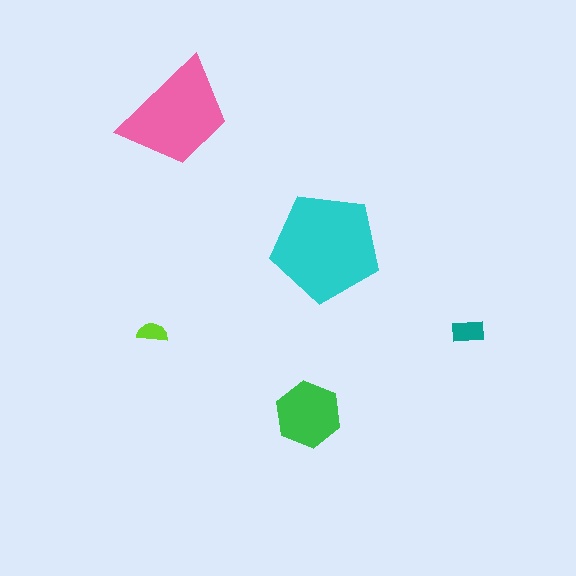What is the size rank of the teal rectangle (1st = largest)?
4th.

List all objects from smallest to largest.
The lime semicircle, the teal rectangle, the green hexagon, the pink trapezoid, the cyan pentagon.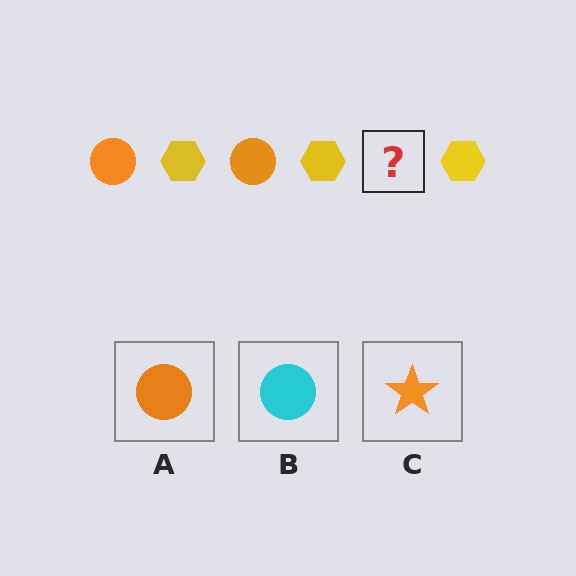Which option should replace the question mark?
Option A.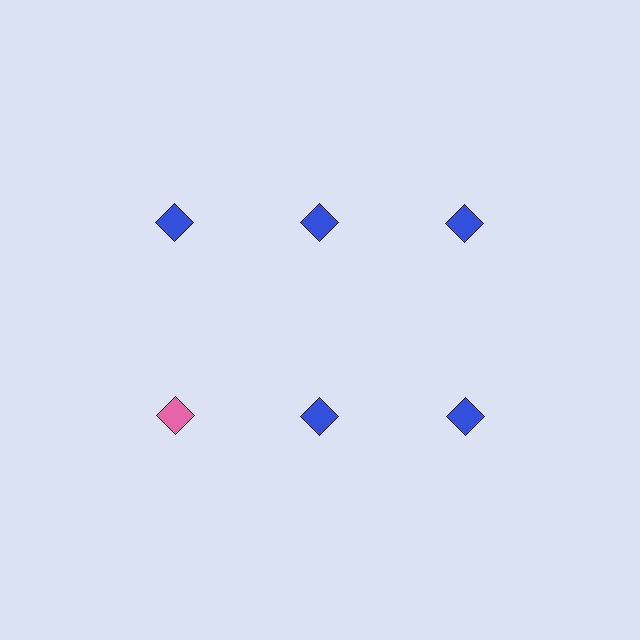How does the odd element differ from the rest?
It has a different color: pink instead of blue.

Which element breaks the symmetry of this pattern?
The pink diamond in the second row, leftmost column breaks the symmetry. All other shapes are blue diamonds.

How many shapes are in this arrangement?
There are 6 shapes arranged in a grid pattern.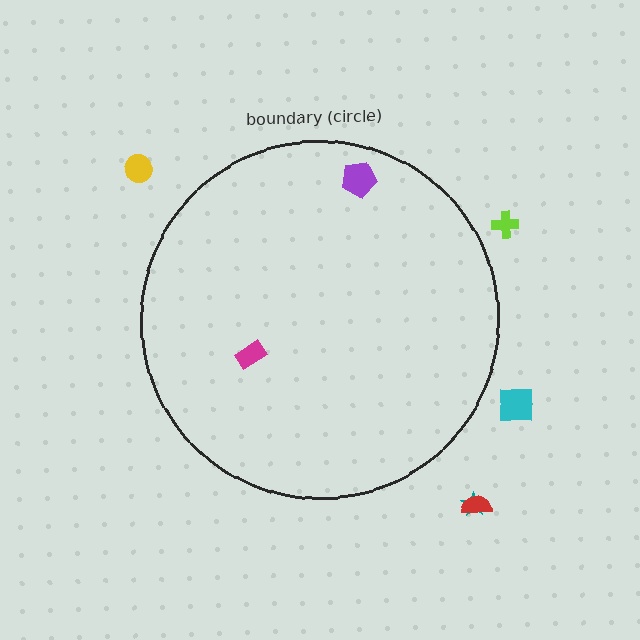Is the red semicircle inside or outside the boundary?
Outside.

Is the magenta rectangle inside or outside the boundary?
Inside.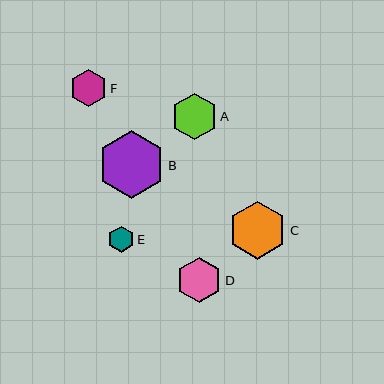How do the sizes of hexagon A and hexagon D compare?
Hexagon A and hexagon D are approximately the same size.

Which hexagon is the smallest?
Hexagon E is the smallest with a size of approximately 26 pixels.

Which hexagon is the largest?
Hexagon B is the largest with a size of approximately 67 pixels.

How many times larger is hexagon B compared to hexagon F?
Hexagon B is approximately 1.8 times the size of hexagon F.